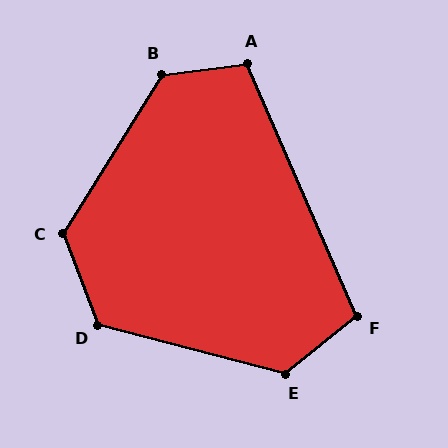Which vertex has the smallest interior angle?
F, at approximately 105 degrees.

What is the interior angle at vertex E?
Approximately 127 degrees (obtuse).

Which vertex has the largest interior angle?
B, at approximately 129 degrees.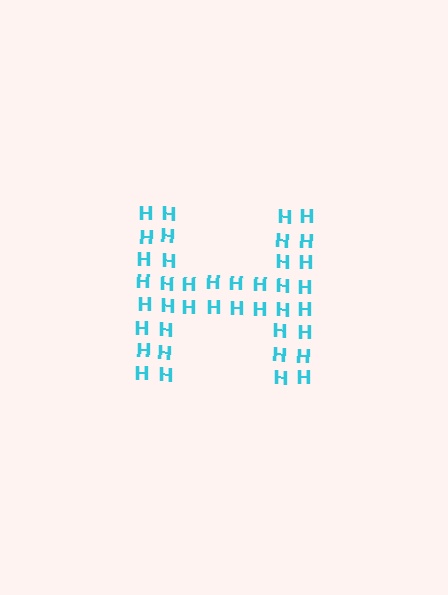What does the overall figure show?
The overall figure shows the letter H.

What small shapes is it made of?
It is made of small letter H's.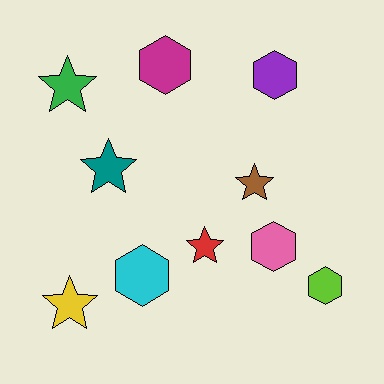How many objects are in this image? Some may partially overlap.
There are 10 objects.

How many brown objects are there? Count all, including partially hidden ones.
There is 1 brown object.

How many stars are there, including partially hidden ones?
There are 5 stars.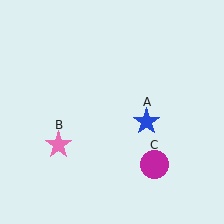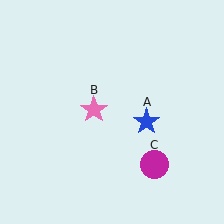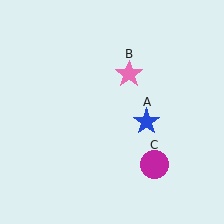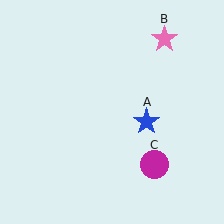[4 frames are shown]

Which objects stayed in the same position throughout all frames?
Blue star (object A) and magenta circle (object C) remained stationary.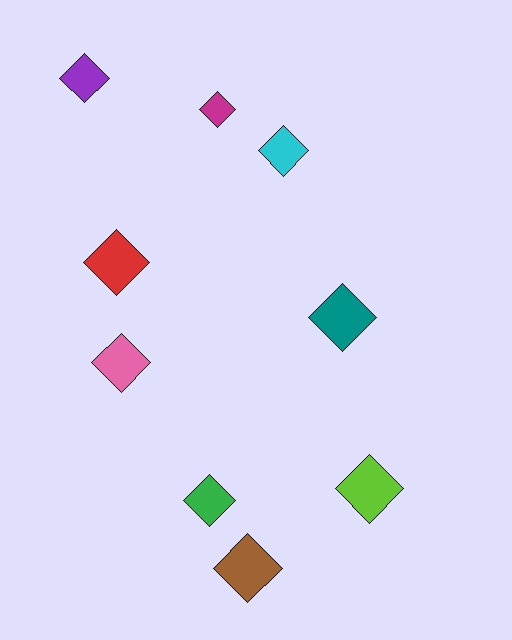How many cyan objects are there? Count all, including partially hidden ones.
There is 1 cyan object.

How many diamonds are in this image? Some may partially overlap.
There are 9 diamonds.